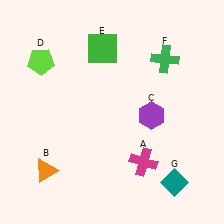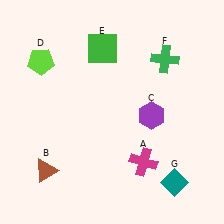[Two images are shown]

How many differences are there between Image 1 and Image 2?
There is 1 difference between the two images.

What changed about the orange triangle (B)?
In Image 1, B is orange. In Image 2, it changed to brown.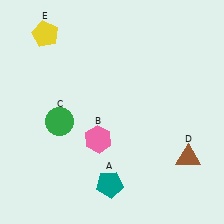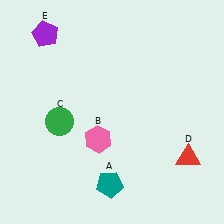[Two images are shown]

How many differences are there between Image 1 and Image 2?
There are 2 differences between the two images.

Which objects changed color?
D changed from brown to red. E changed from yellow to purple.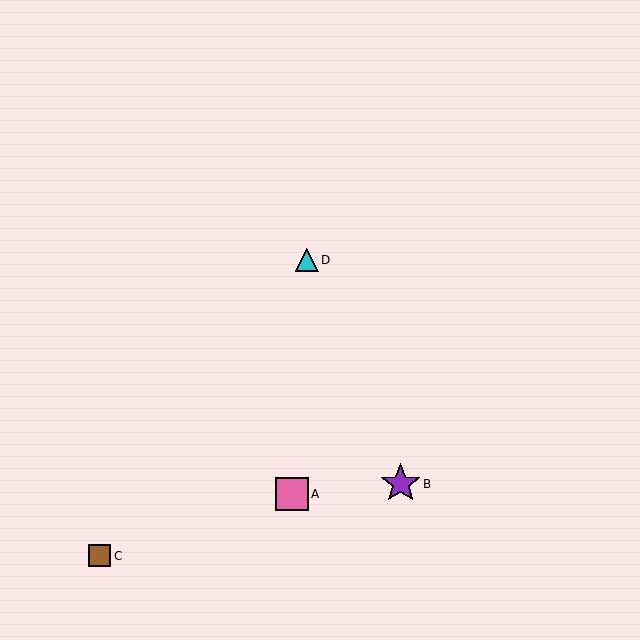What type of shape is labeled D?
Shape D is a cyan triangle.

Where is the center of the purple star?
The center of the purple star is at (401, 484).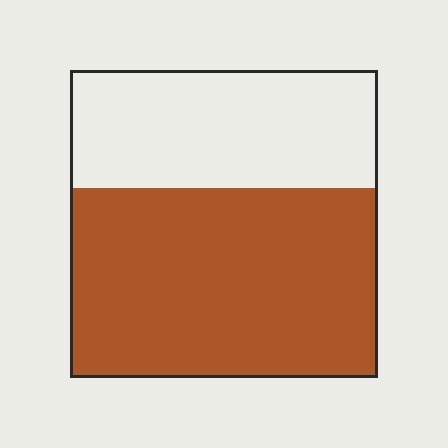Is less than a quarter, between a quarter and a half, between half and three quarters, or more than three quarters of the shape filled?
Between half and three quarters.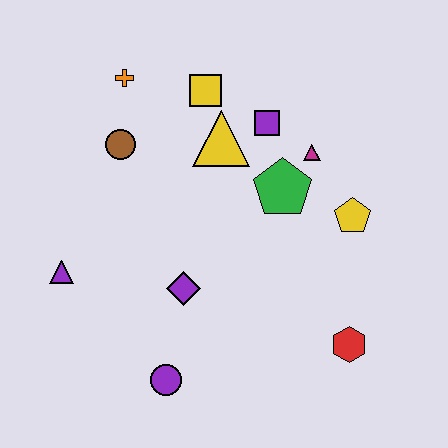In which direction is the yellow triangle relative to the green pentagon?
The yellow triangle is to the left of the green pentagon.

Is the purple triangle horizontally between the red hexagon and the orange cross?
No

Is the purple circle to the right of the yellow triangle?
No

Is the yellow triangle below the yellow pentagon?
No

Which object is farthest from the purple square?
The purple circle is farthest from the purple square.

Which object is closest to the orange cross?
The brown circle is closest to the orange cross.